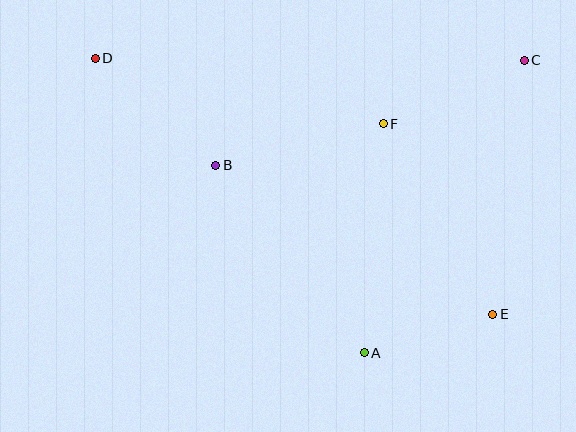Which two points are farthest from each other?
Points D and E are farthest from each other.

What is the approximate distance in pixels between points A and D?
The distance between A and D is approximately 399 pixels.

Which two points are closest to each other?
Points A and E are closest to each other.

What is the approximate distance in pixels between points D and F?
The distance between D and F is approximately 295 pixels.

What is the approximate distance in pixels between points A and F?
The distance between A and F is approximately 230 pixels.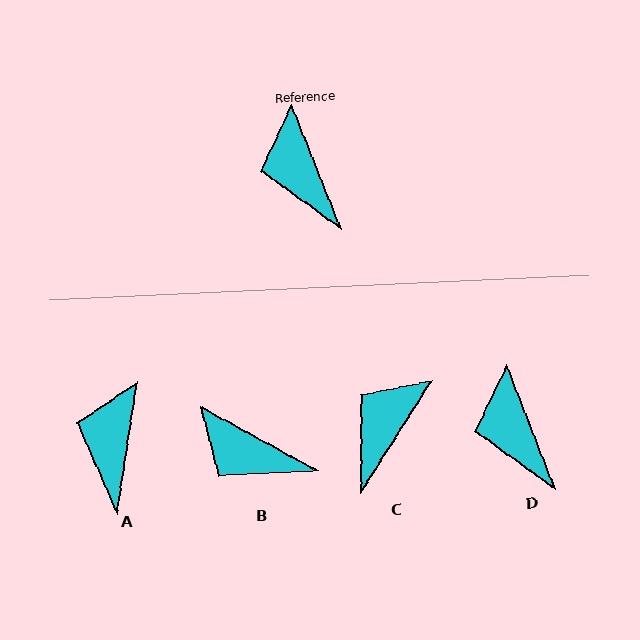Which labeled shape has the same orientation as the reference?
D.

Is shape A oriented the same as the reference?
No, it is off by about 30 degrees.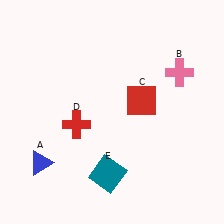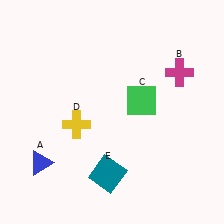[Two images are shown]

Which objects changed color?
B changed from pink to magenta. C changed from red to green. D changed from red to yellow.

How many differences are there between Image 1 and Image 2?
There are 3 differences between the two images.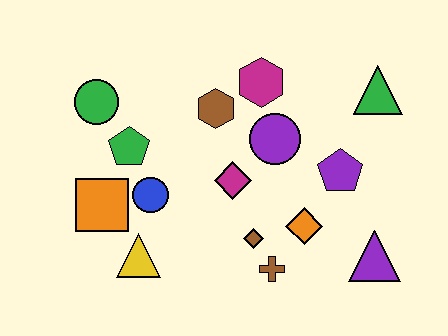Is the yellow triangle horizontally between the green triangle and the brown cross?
No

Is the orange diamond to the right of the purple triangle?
No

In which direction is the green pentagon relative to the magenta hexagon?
The green pentagon is to the left of the magenta hexagon.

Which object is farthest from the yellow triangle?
The green triangle is farthest from the yellow triangle.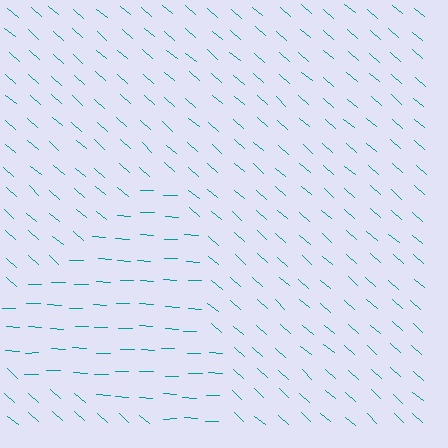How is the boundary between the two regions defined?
The boundary is defined purely by a change in line orientation (approximately 39 degrees difference). All lines are the same color and thickness.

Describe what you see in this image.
The image is filled with small teal line segments. A triangle region in the image has lines oriented differently from the surrounding lines, creating a visible texture boundary.